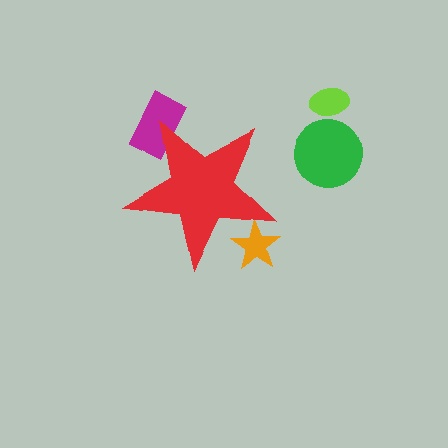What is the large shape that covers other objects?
A red star.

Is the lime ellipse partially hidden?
No, the lime ellipse is fully visible.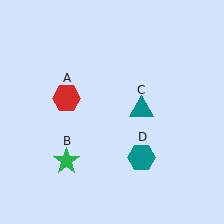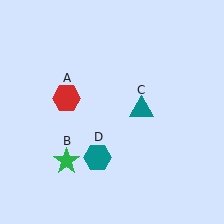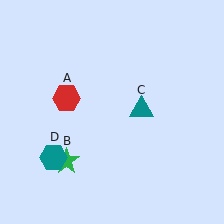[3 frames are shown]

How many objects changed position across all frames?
1 object changed position: teal hexagon (object D).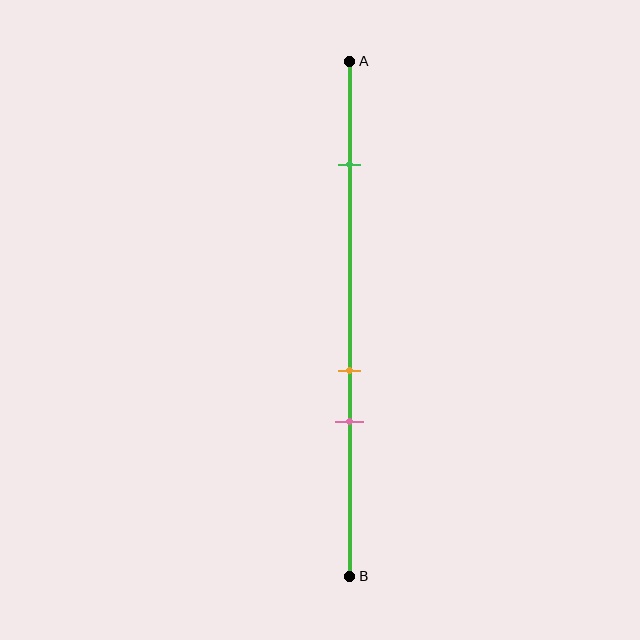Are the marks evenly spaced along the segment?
No, the marks are not evenly spaced.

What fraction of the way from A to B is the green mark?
The green mark is approximately 20% (0.2) of the way from A to B.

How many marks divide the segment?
There are 3 marks dividing the segment.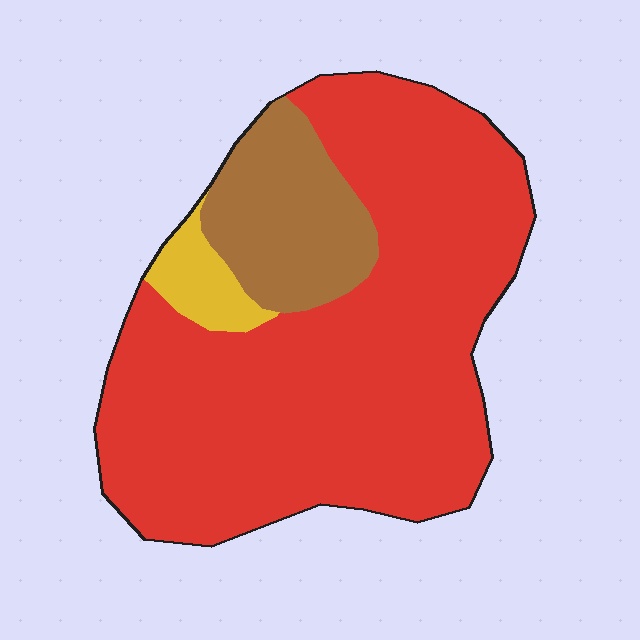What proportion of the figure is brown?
Brown takes up about one sixth (1/6) of the figure.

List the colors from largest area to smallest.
From largest to smallest: red, brown, yellow.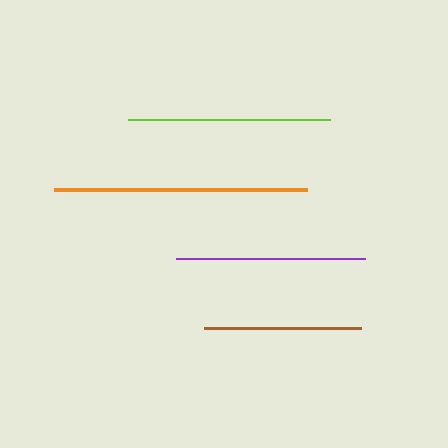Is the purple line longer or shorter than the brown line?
The purple line is longer than the brown line.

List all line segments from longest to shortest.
From longest to shortest: orange, lime, purple, brown.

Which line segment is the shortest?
The brown line is the shortest at approximately 157 pixels.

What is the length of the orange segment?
The orange segment is approximately 253 pixels long.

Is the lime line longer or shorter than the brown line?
The lime line is longer than the brown line.